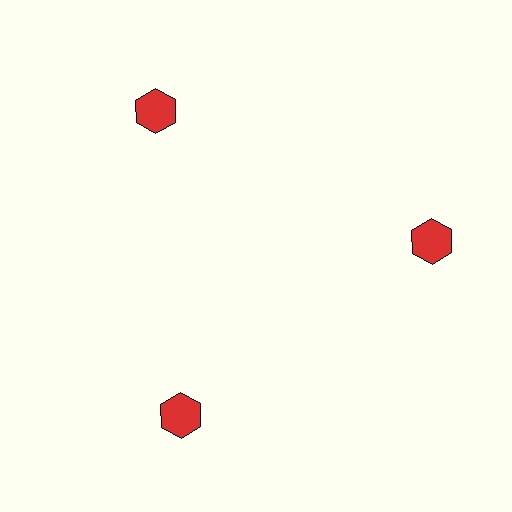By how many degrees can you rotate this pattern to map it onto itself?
The pattern maps onto itself every 120 degrees of rotation.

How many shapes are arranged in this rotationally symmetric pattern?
There are 3 shapes, arranged in 3 groups of 1.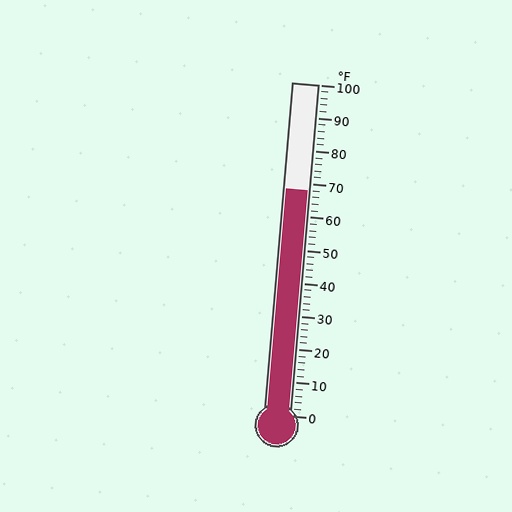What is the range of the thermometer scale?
The thermometer scale ranges from 0°F to 100°F.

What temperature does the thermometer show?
The thermometer shows approximately 68°F.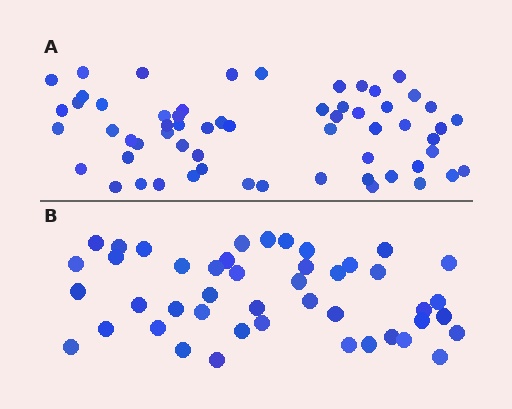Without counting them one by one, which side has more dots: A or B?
Region A (the top region) has more dots.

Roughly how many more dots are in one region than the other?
Region A has approximately 15 more dots than region B.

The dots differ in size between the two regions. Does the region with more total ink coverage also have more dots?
No. Region B has more total ink coverage because its dots are larger, but region A actually contains more individual dots. Total area can be misleading — the number of items is what matters here.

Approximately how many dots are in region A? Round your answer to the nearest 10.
About 60 dots.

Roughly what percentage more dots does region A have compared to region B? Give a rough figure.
About 35% more.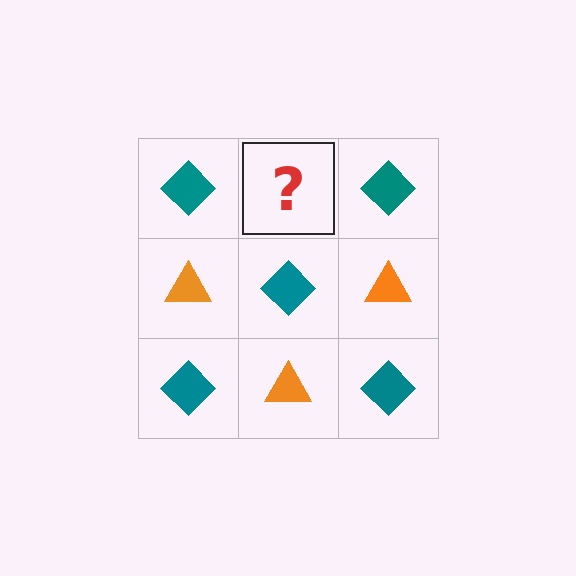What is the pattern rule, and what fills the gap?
The rule is that it alternates teal diamond and orange triangle in a checkerboard pattern. The gap should be filled with an orange triangle.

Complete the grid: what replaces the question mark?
The question mark should be replaced with an orange triangle.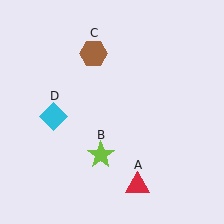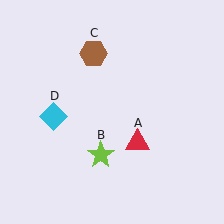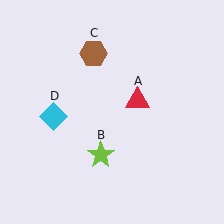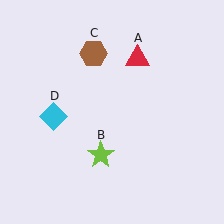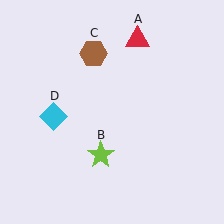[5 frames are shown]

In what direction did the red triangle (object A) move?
The red triangle (object A) moved up.